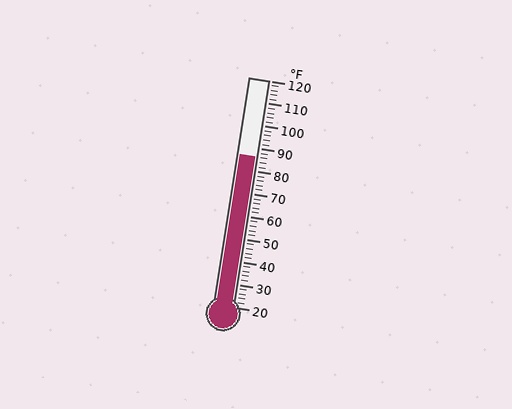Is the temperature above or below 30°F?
The temperature is above 30°F.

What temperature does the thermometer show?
The thermometer shows approximately 86°F.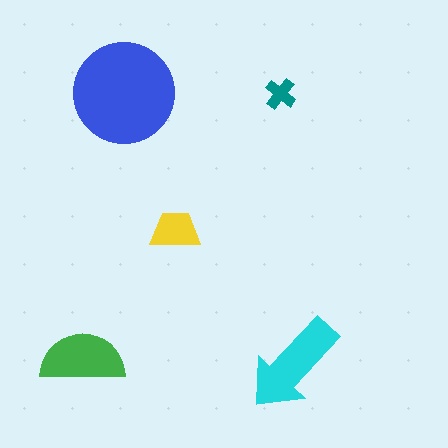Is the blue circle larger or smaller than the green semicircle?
Larger.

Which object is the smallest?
The teal cross.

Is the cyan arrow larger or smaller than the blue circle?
Smaller.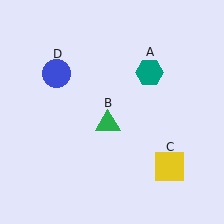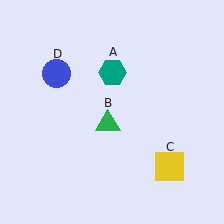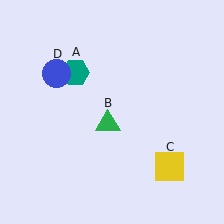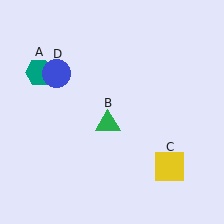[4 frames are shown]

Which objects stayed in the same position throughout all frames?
Green triangle (object B) and yellow square (object C) and blue circle (object D) remained stationary.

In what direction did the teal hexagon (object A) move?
The teal hexagon (object A) moved left.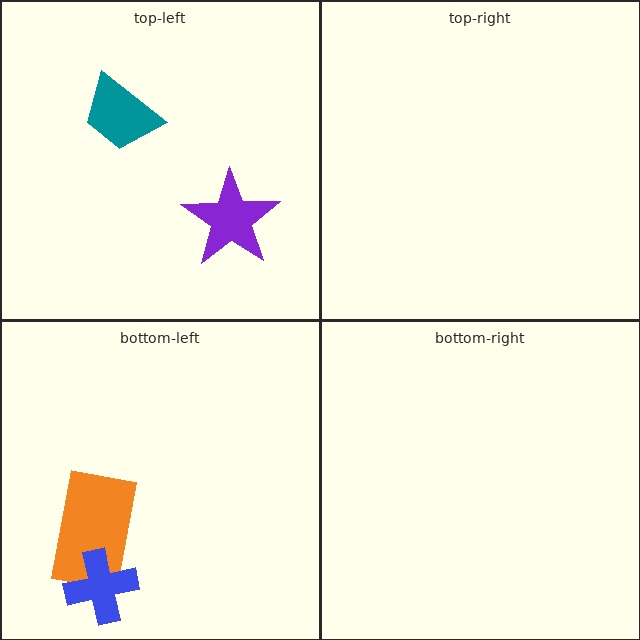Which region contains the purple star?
The top-left region.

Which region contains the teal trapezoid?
The top-left region.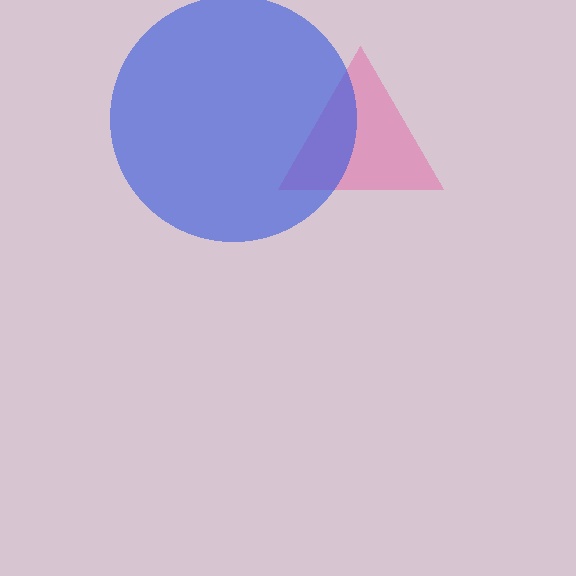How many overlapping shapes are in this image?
There are 2 overlapping shapes in the image.